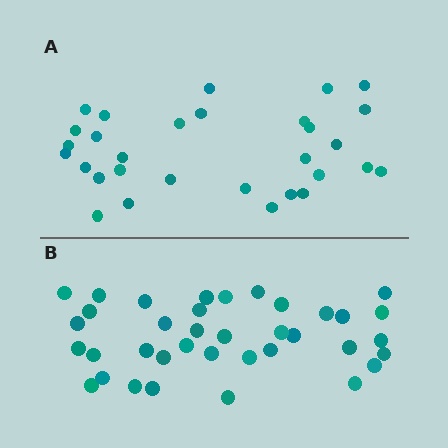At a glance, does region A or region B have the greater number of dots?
Region B (the bottom region) has more dots.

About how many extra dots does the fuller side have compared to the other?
Region B has roughly 8 or so more dots than region A.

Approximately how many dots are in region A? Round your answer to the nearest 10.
About 30 dots.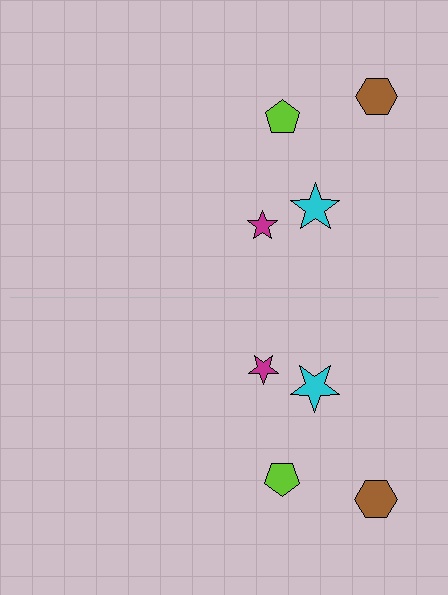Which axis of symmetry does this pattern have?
The pattern has a horizontal axis of symmetry running through the center of the image.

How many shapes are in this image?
There are 8 shapes in this image.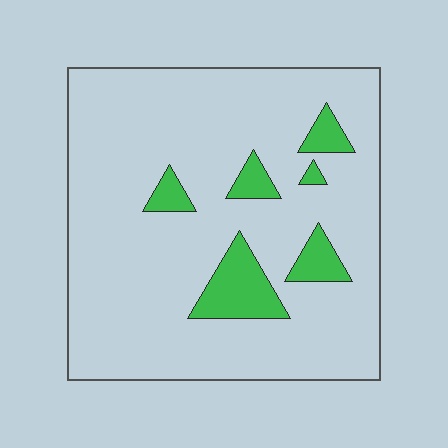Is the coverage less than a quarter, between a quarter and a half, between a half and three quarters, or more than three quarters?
Less than a quarter.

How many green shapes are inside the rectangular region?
6.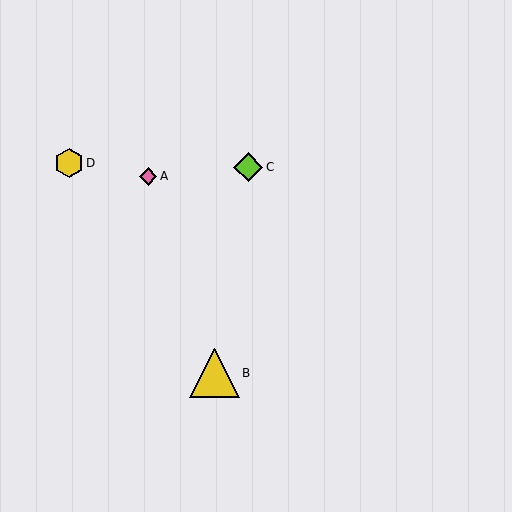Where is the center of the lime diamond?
The center of the lime diamond is at (248, 167).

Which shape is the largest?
The yellow triangle (labeled B) is the largest.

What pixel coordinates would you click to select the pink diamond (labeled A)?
Click at (148, 176) to select the pink diamond A.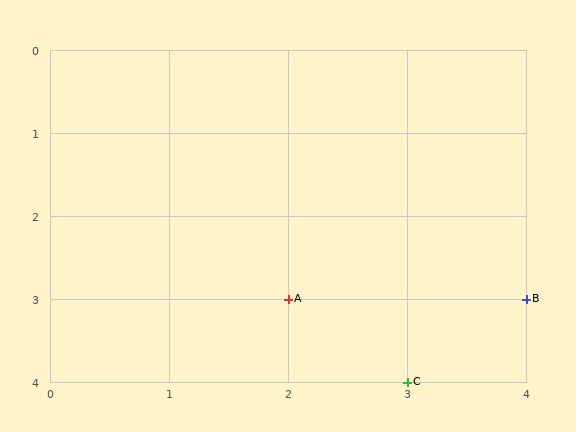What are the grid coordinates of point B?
Point B is at grid coordinates (4, 3).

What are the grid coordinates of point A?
Point A is at grid coordinates (2, 3).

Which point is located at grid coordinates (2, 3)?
Point A is at (2, 3).